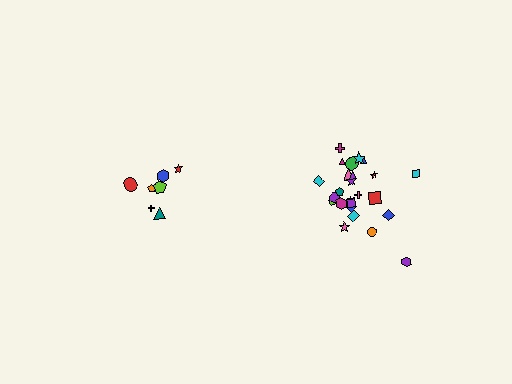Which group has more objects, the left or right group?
The right group.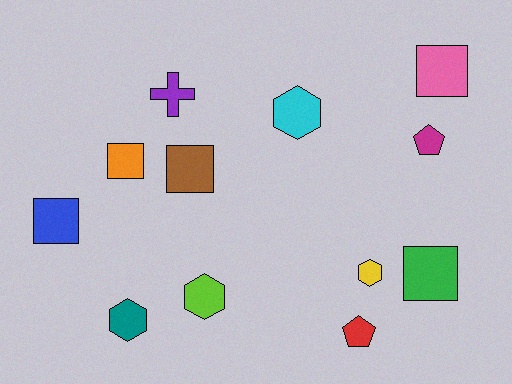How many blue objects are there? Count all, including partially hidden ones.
There is 1 blue object.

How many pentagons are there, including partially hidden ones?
There are 2 pentagons.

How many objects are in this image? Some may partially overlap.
There are 12 objects.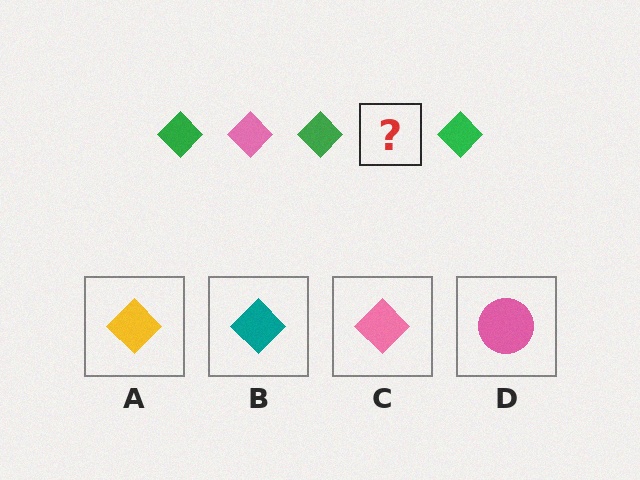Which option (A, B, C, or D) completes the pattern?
C.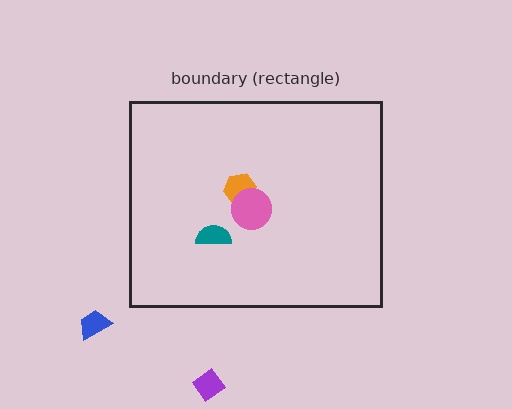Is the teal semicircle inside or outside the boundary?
Inside.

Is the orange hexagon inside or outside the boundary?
Inside.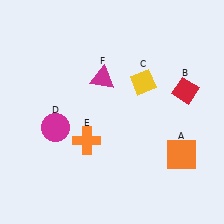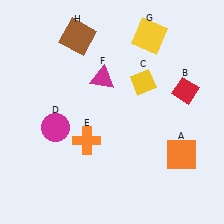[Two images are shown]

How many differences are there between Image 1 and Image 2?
There are 2 differences between the two images.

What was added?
A yellow square (G), a brown square (H) were added in Image 2.